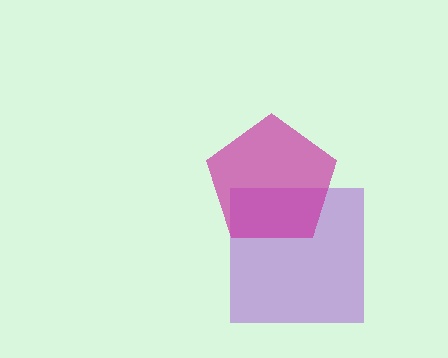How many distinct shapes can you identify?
There are 2 distinct shapes: a purple square, a magenta pentagon.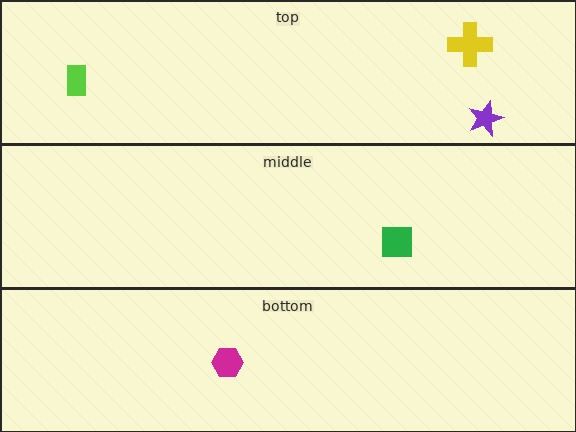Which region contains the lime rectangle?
The top region.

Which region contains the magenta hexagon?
The bottom region.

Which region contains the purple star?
The top region.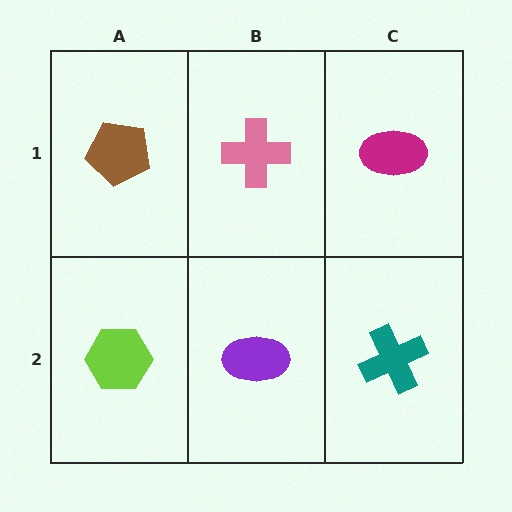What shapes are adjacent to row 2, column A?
A brown pentagon (row 1, column A), a purple ellipse (row 2, column B).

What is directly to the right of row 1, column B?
A magenta ellipse.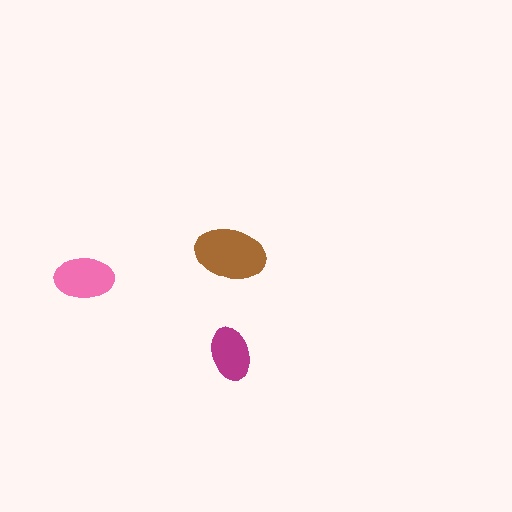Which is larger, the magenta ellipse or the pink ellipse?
The pink one.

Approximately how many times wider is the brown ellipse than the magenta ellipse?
About 1.5 times wider.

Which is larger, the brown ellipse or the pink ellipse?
The brown one.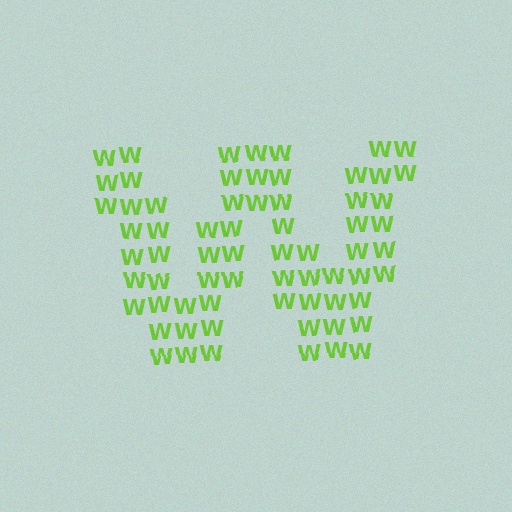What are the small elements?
The small elements are letter W's.